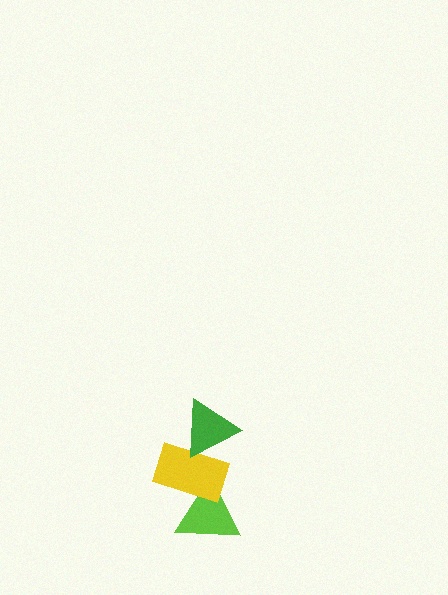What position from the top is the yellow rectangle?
The yellow rectangle is 2nd from the top.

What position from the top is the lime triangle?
The lime triangle is 3rd from the top.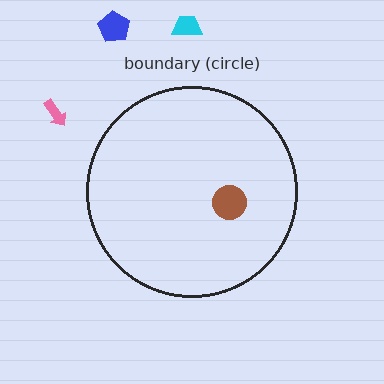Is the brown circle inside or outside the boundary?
Inside.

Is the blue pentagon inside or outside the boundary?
Outside.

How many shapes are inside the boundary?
1 inside, 3 outside.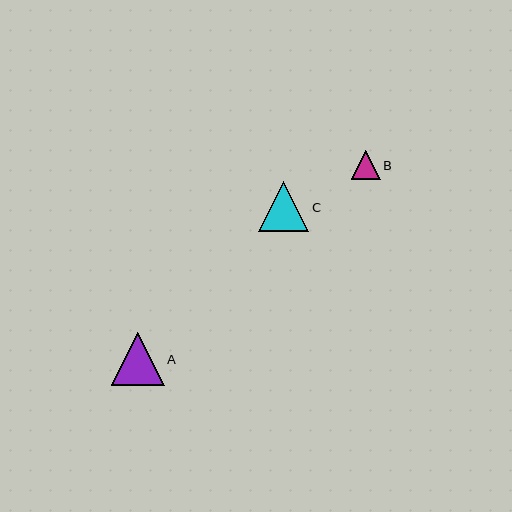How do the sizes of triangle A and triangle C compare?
Triangle A and triangle C are approximately the same size.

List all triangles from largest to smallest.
From largest to smallest: A, C, B.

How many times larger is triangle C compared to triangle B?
Triangle C is approximately 1.7 times the size of triangle B.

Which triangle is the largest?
Triangle A is the largest with a size of approximately 53 pixels.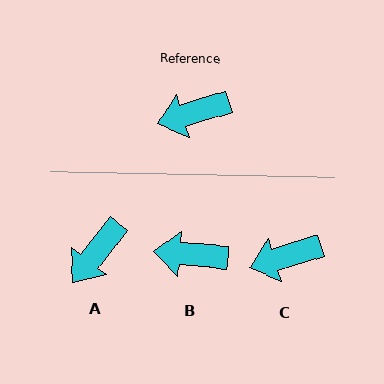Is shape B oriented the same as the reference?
No, it is off by about 22 degrees.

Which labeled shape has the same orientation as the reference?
C.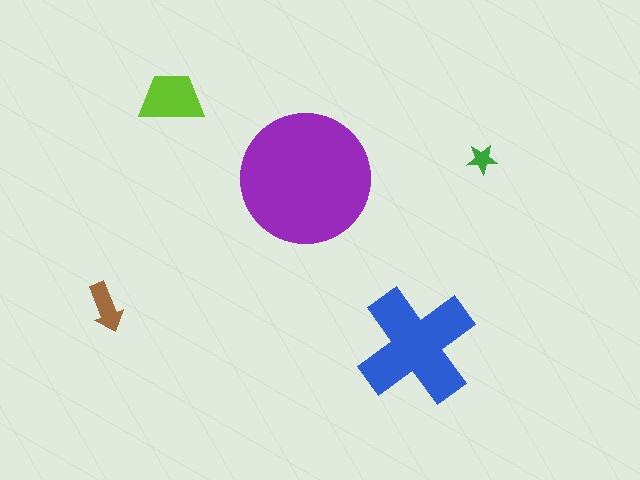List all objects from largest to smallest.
The purple circle, the blue cross, the lime trapezoid, the brown arrow, the green star.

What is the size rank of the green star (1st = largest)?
5th.